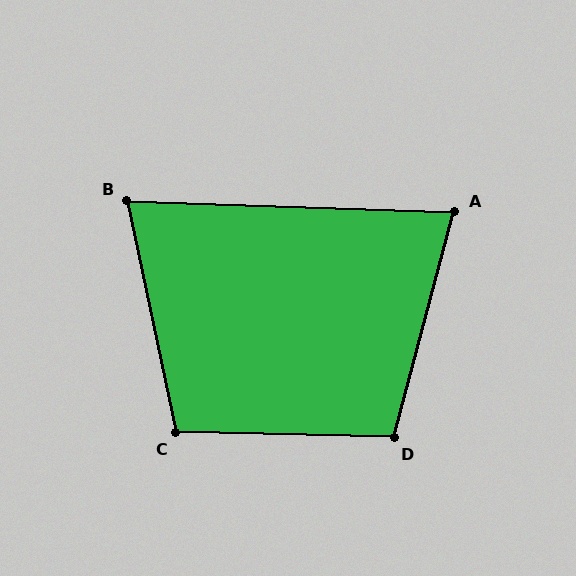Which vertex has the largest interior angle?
D, at approximately 104 degrees.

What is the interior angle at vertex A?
Approximately 77 degrees (acute).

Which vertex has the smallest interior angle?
B, at approximately 76 degrees.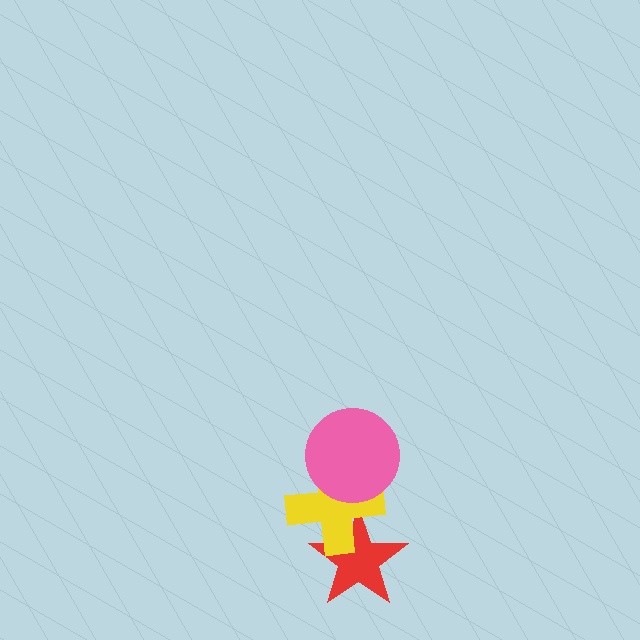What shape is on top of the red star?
The yellow cross is on top of the red star.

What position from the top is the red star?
The red star is 3rd from the top.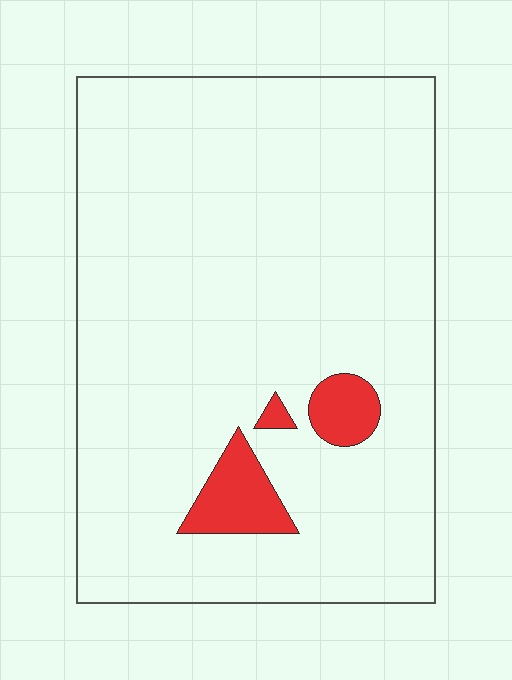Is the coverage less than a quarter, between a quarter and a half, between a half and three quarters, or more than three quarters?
Less than a quarter.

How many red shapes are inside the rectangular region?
3.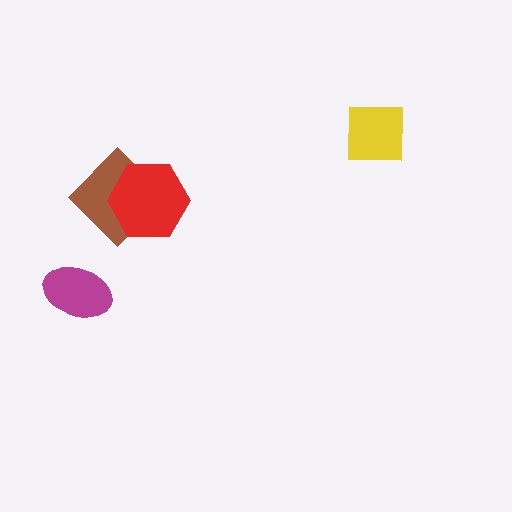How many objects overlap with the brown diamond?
1 object overlaps with the brown diamond.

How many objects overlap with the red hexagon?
1 object overlaps with the red hexagon.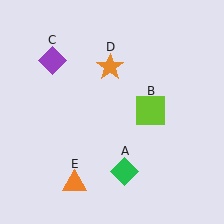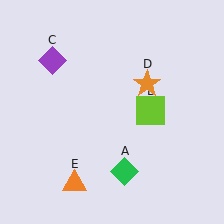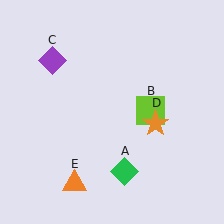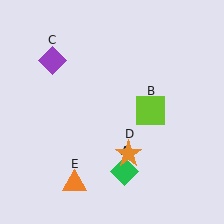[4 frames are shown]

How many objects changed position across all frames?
1 object changed position: orange star (object D).